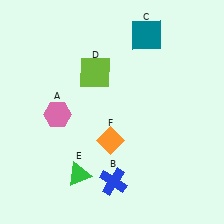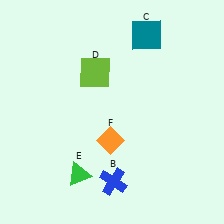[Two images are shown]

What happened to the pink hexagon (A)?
The pink hexagon (A) was removed in Image 2. It was in the bottom-left area of Image 1.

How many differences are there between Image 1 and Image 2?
There is 1 difference between the two images.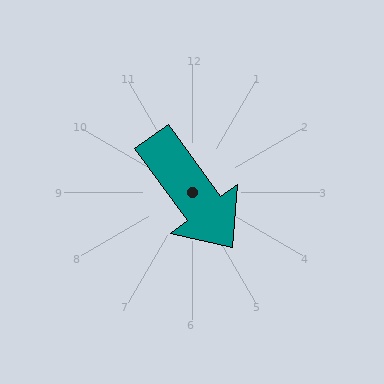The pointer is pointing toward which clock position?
Roughly 5 o'clock.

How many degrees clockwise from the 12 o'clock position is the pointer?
Approximately 144 degrees.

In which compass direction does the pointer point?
Southeast.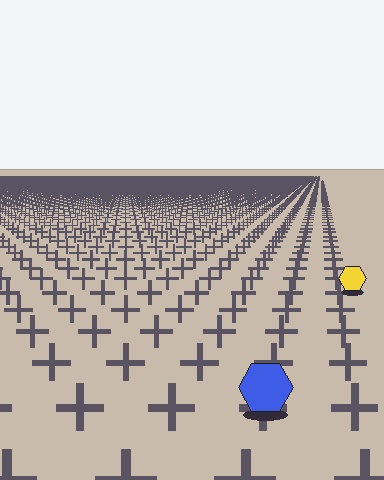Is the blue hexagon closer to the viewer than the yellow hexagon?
Yes. The blue hexagon is closer — you can tell from the texture gradient: the ground texture is coarser near it.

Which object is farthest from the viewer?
The yellow hexagon is farthest from the viewer. It appears smaller and the ground texture around it is denser.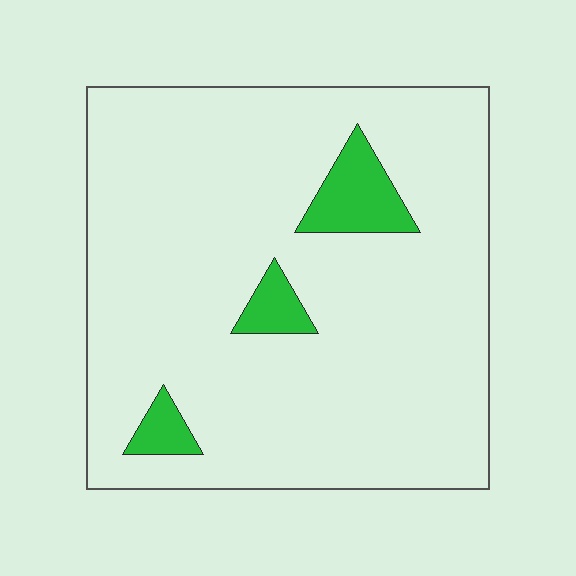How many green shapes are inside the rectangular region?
3.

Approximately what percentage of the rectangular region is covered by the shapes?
Approximately 10%.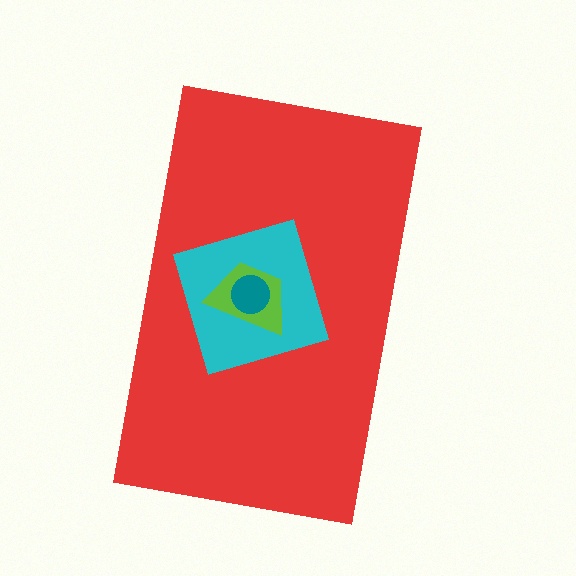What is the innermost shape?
The teal circle.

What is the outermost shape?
The red rectangle.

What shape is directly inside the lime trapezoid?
The teal circle.